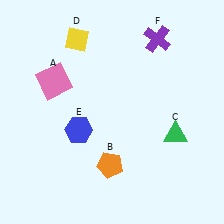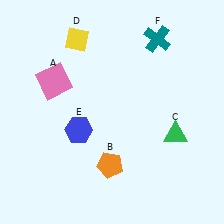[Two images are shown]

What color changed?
The cross (F) changed from purple in Image 1 to teal in Image 2.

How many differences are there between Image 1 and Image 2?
There is 1 difference between the two images.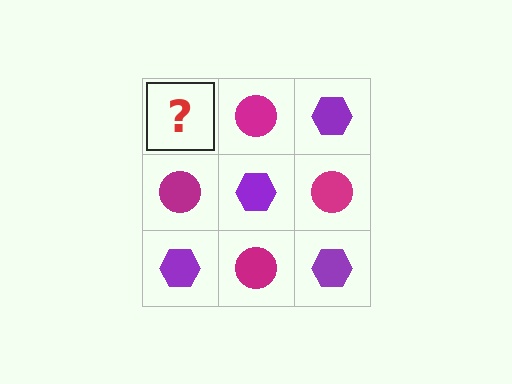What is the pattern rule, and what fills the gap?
The rule is that it alternates purple hexagon and magenta circle in a checkerboard pattern. The gap should be filled with a purple hexagon.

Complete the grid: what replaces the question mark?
The question mark should be replaced with a purple hexagon.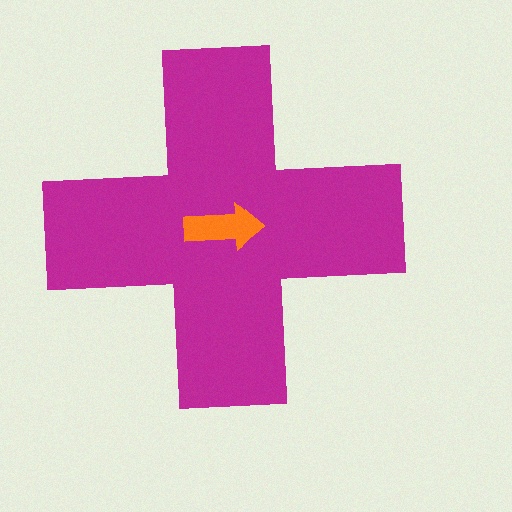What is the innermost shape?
The orange arrow.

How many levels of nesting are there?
2.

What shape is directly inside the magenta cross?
The orange arrow.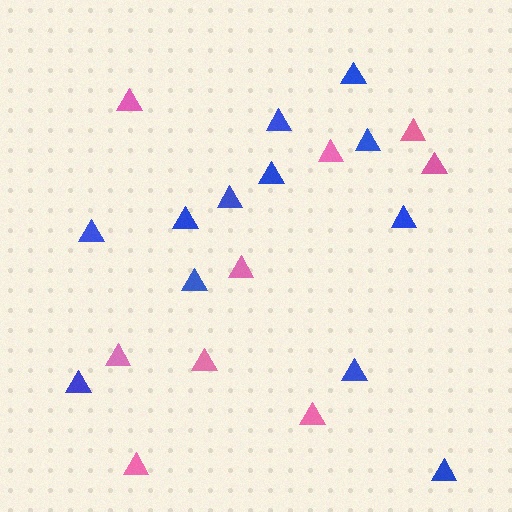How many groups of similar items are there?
There are 2 groups: one group of pink triangles (9) and one group of blue triangles (12).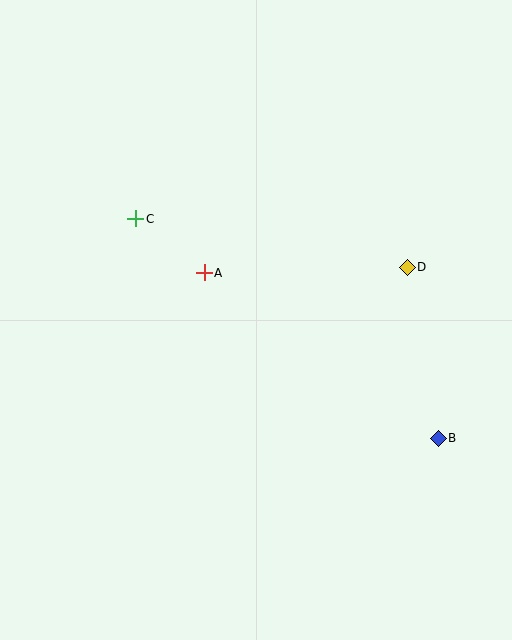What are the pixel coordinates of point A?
Point A is at (204, 273).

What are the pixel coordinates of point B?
Point B is at (438, 438).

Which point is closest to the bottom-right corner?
Point B is closest to the bottom-right corner.